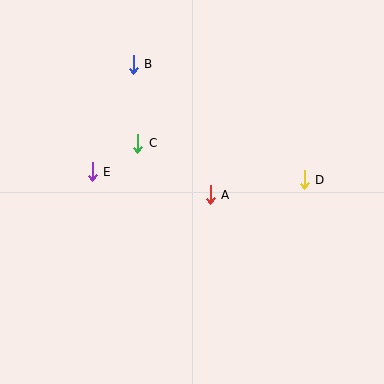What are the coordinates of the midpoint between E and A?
The midpoint between E and A is at (151, 183).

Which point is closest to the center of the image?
Point A at (210, 195) is closest to the center.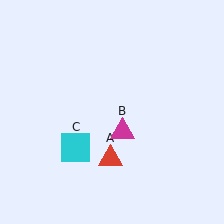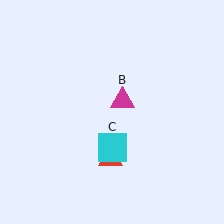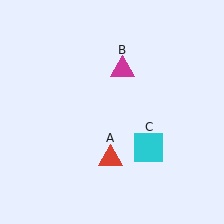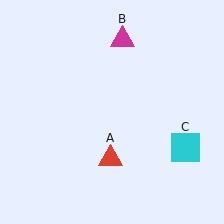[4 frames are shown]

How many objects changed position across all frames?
2 objects changed position: magenta triangle (object B), cyan square (object C).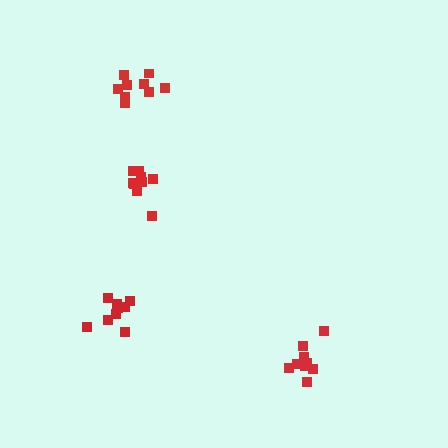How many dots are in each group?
Group 1: 9 dots, Group 2: 9 dots, Group 3: 9 dots, Group 4: 9 dots (36 total).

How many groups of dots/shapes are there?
There are 4 groups.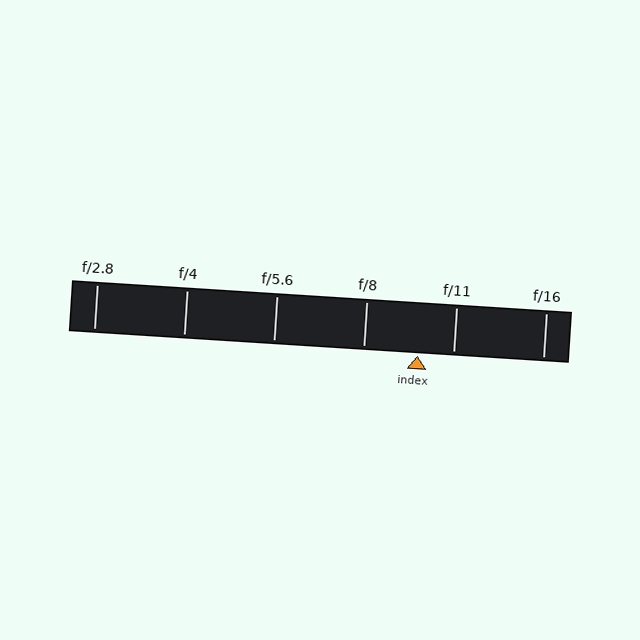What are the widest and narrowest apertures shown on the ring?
The widest aperture shown is f/2.8 and the narrowest is f/16.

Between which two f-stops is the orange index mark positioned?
The index mark is between f/8 and f/11.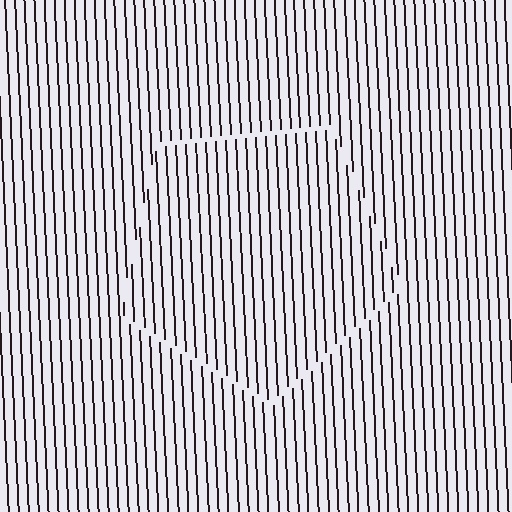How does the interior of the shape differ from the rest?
The interior of the shape contains the same grating, shifted by half a period — the contour is defined by the phase discontinuity where line-ends from the inner and outer gratings abut.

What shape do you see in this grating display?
An illusory pentagon. The interior of the shape contains the same grating, shifted by half a period — the contour is defined by the phase discontinuity where line-ends from the inner and outer gratings abut.